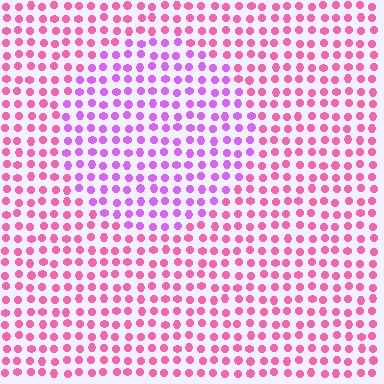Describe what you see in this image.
The image is filled with small pink elements in a uniform arrangement. A circle-shaped region is visible where the elements are tinted to a slightly different hue, forming a subtle color boundary.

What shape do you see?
I see a circle.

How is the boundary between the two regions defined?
The boundary is defined purely by a slight shift in hue (about 41 degrees). Spacing, size, and orientation are identical on both sides.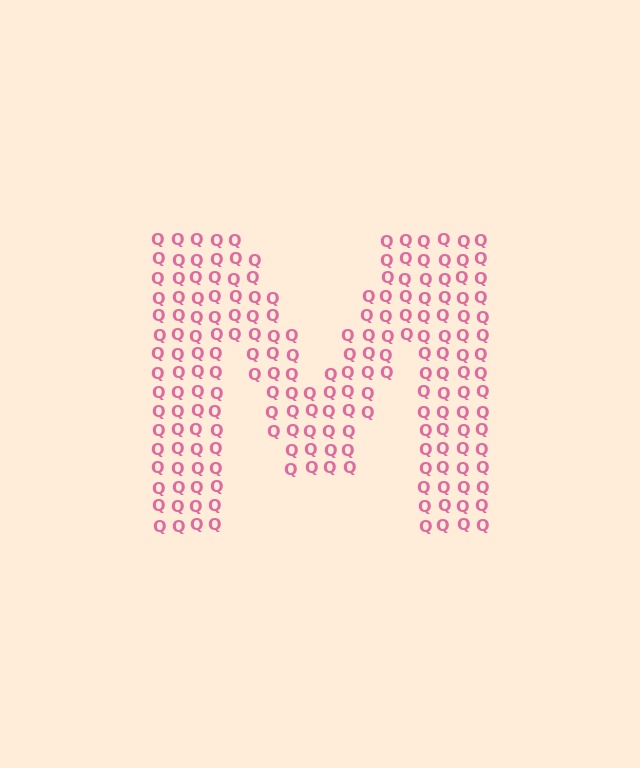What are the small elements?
The small elements are letter Q's.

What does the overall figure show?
The overall figure shows the letter M.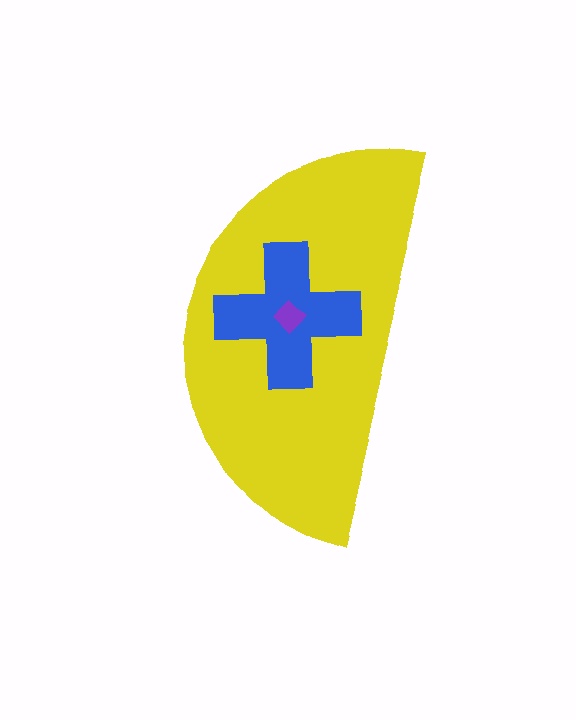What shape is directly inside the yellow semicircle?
The blue cross.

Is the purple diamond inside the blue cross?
Yes.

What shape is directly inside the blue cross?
The purple diamond.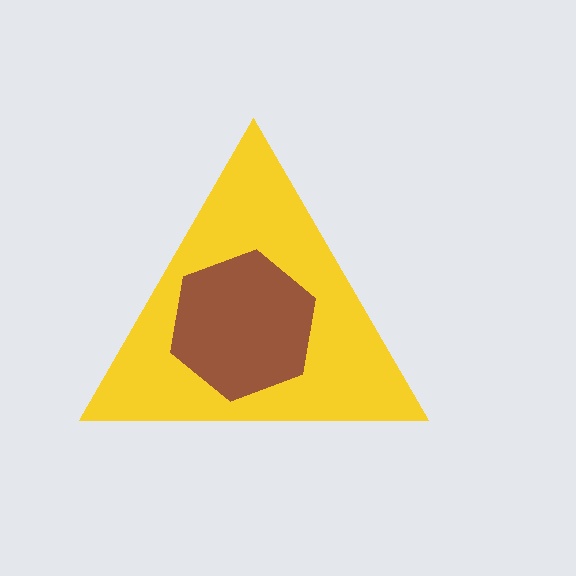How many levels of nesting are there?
2.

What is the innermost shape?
The brown hexagon.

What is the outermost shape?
The yellow triangle.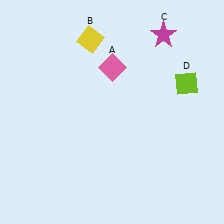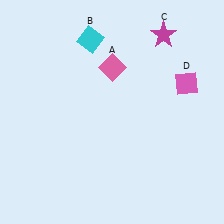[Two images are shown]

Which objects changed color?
B changed from yellow to cyan. D changed from lime to pink.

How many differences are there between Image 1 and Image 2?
There are 2 differences between the two images.